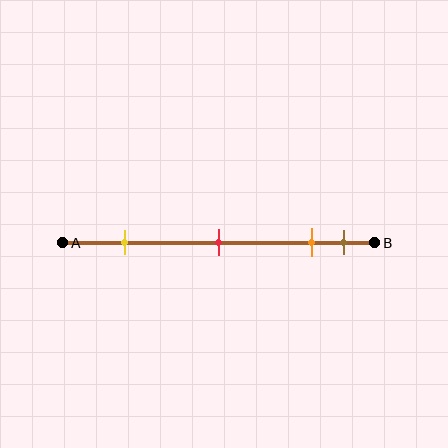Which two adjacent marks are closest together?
The orange and brown marks are the closest adjacent pair.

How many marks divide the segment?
There are 4 marks dividing the segment.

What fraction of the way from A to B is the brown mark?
The brown mark is approximately 90% (0.9) of the way from A to B.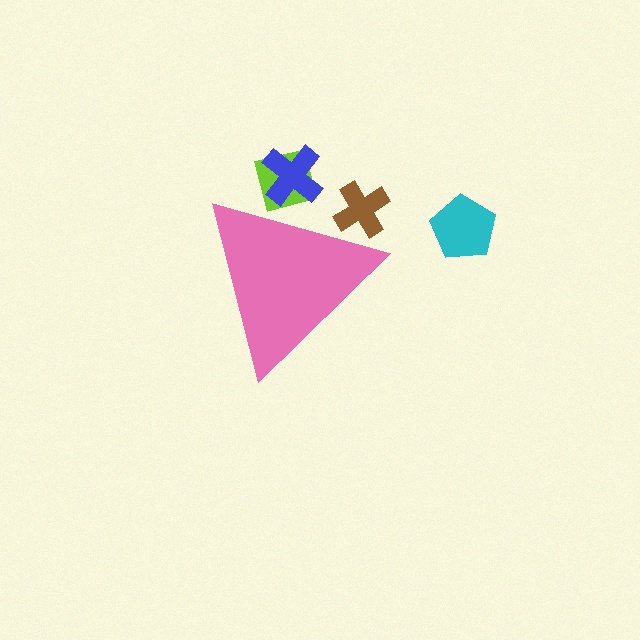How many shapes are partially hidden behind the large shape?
3 shapes are partially hidden.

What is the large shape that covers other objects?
A pink triangle.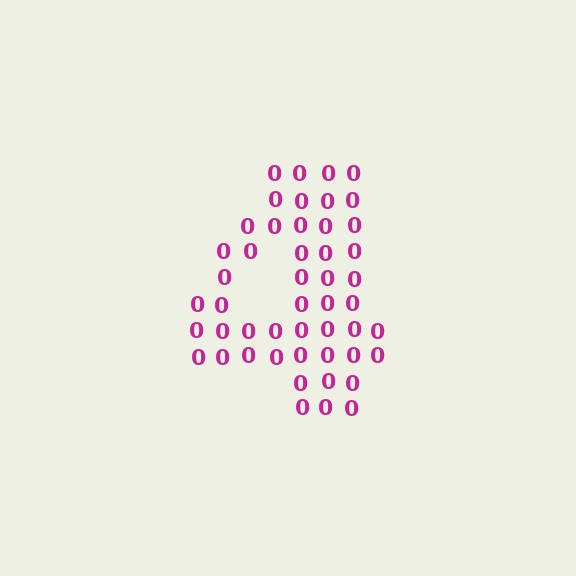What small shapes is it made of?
It is made of small digit 0's.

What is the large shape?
The large shape is the digit 4.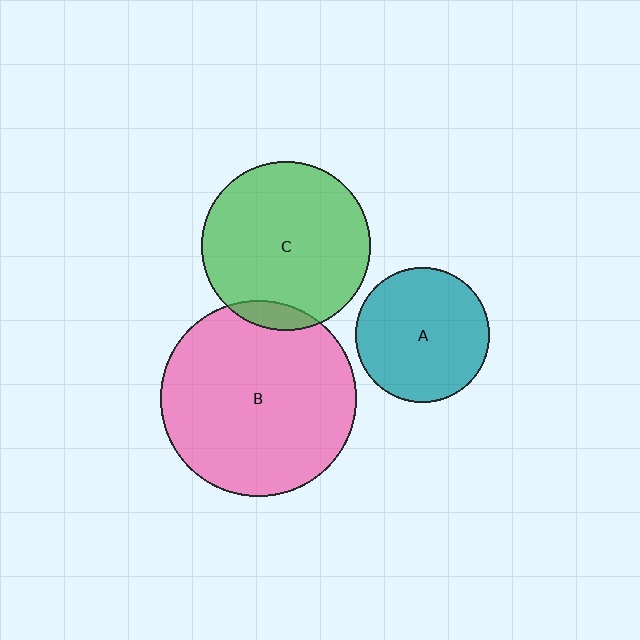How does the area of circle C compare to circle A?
Approximately 1.6 times.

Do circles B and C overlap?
Yes.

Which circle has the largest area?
Circle B (pink).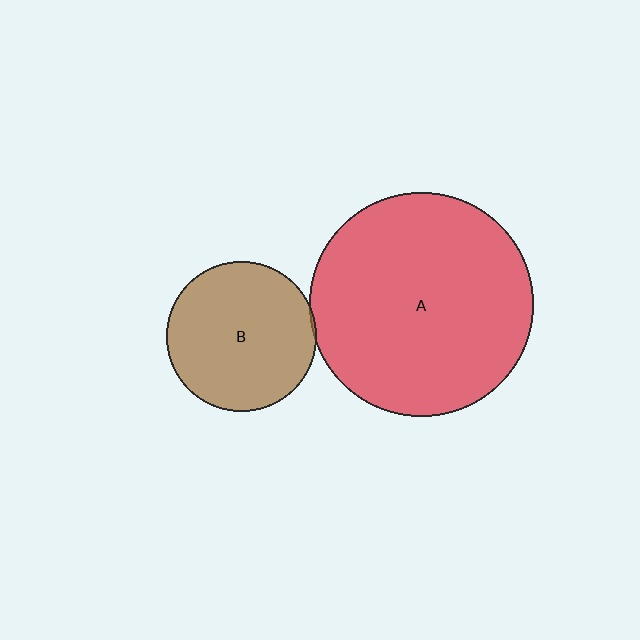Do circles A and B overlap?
Yes.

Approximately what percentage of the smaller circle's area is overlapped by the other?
Approximately 5%.